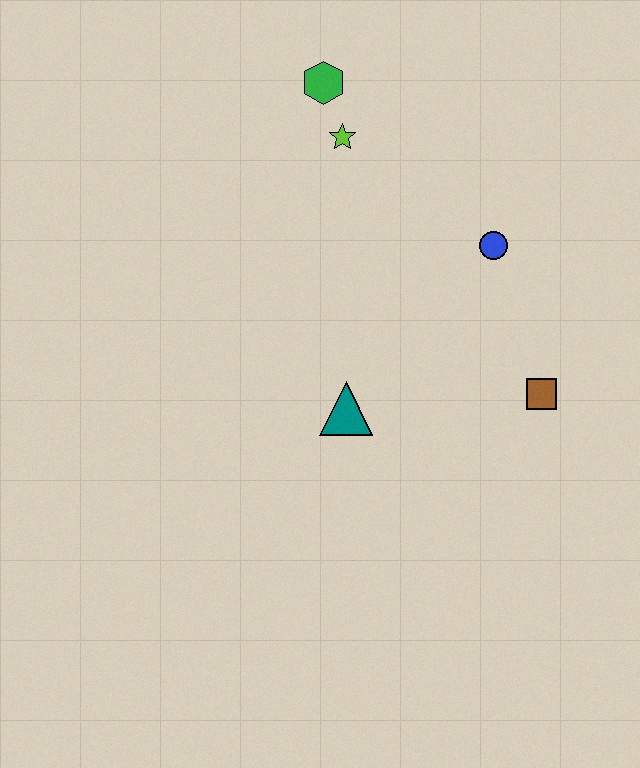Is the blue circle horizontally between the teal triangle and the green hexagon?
No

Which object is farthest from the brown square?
The green hexagon is farthest from the brown square.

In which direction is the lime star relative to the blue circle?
The lime star is to the left of the blue circle.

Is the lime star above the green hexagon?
No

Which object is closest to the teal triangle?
The brown square is closest to the teal triangle.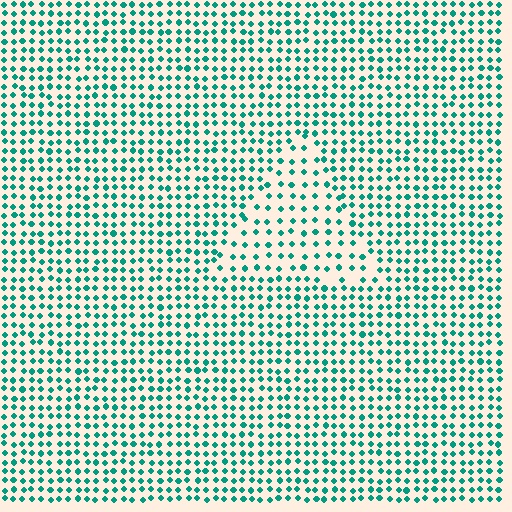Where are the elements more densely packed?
The elements are more densely packed outside the triangle boundary.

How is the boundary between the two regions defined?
The boundary is defined by a change in element density (approximately 1.7x ratio). All elements are the same color, size, and shape.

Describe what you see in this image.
The image contains small teal elements arranged at two different densities. A triangle-shaped region is visible where the elements are less densely packed than the surrounding area.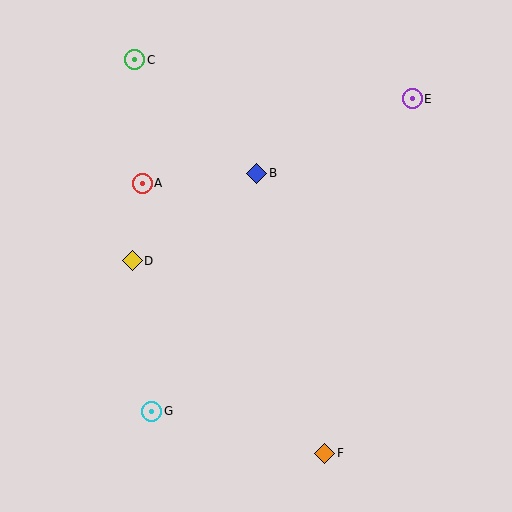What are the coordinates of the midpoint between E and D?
The midpoint between E and D is at (272, 180).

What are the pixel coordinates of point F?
Point F is at (325, 453).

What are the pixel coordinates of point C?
Point C is at (135, 60).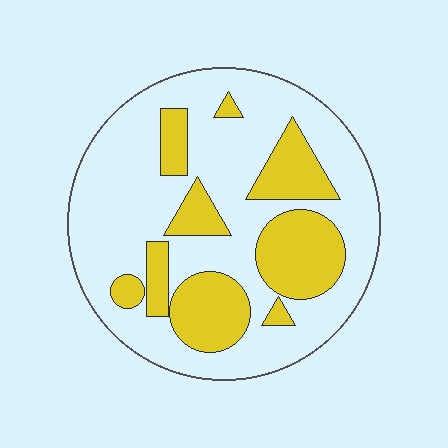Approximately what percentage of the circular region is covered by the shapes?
Approximately 30%.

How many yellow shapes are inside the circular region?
9.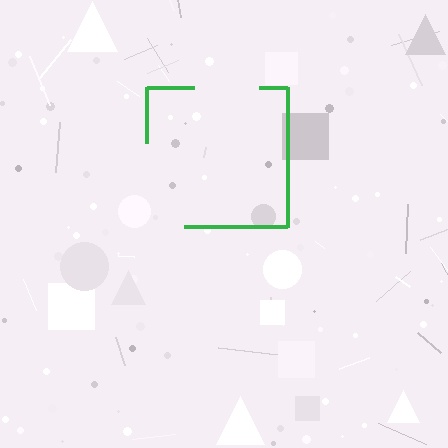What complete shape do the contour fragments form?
The contour fragments form a square.